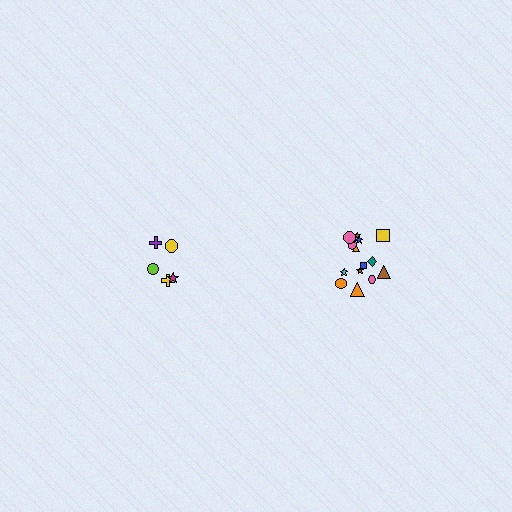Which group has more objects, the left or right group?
The right group.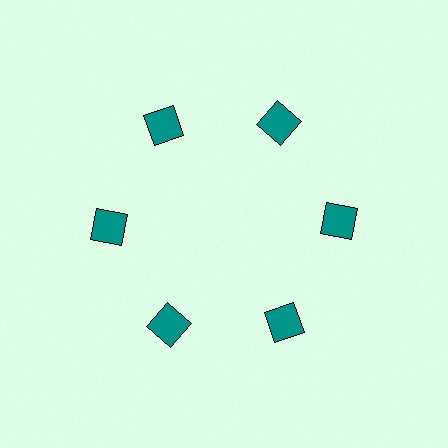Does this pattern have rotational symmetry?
Yes, this pattern has 6-fold rotational symmetry. It looks the same after rotating 60 degrees around the center.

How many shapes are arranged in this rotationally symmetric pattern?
There are 6 shapes, arranged in 6 groups of 1.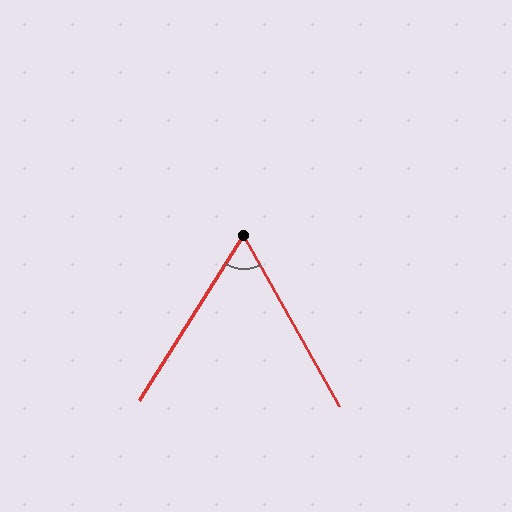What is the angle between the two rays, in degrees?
Approximately 61 degrees.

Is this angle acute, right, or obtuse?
It is acute.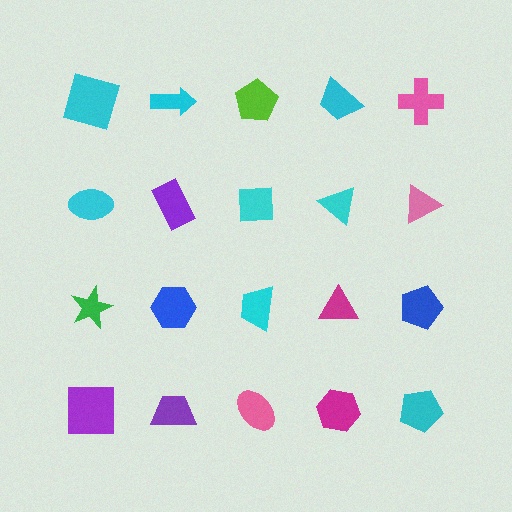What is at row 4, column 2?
A purple trapezoid.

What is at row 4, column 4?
A magenta hexagon.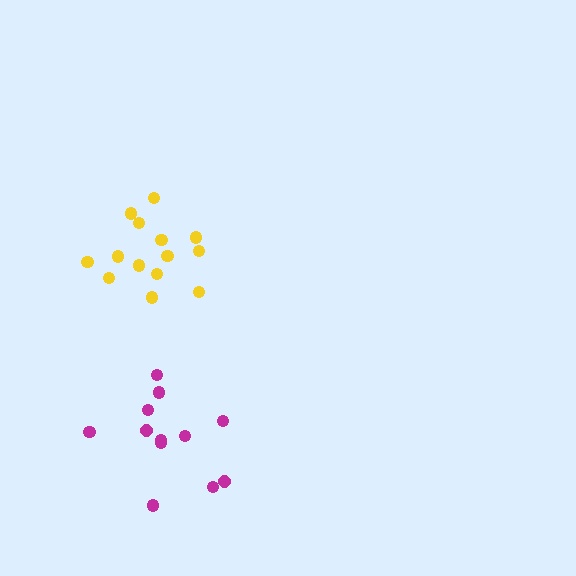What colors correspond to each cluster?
The clusters are colored: yellow, magenta.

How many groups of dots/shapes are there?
There are 2 groups.